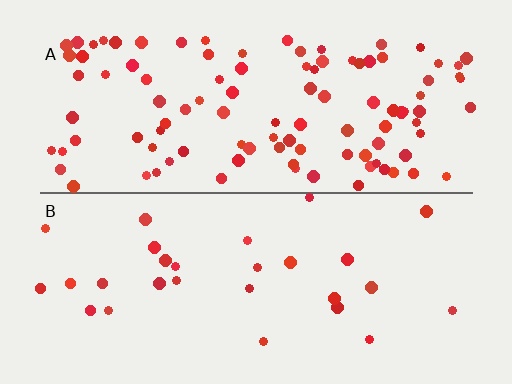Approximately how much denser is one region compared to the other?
Approximately 3.7× — region A over region B.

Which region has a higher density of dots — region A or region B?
A (the top).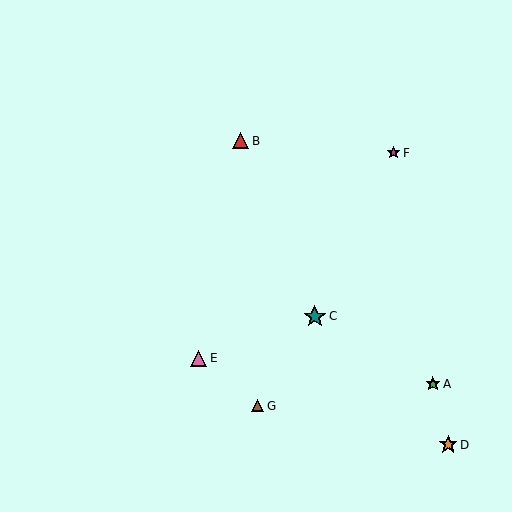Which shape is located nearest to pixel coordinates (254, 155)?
The red triangle (labeled B) at (241, 141) is nearest to that location.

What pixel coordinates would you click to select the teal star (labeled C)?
Click at (315, 316) to select the teal star C.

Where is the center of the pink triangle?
The center of the pink triangle is at (198, 359).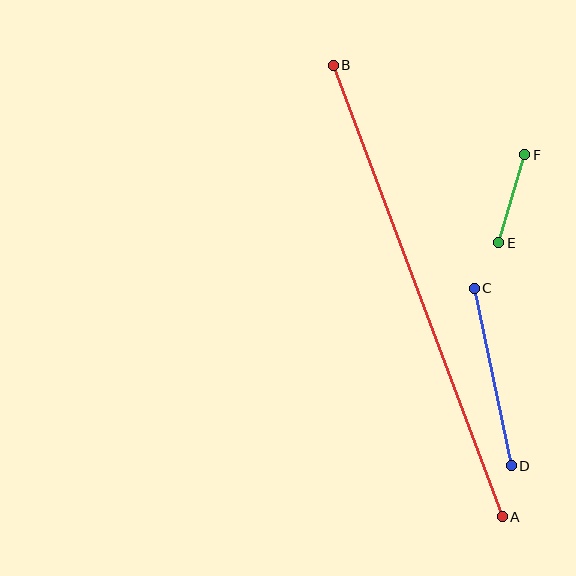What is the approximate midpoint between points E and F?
The midpoint is at approximately (512, 199) pixels.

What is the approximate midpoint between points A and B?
The midpoint is at approximately (418, 291) pixels.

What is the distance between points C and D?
The distance is approximately 181 pixels.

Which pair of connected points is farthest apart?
Points A and B are farthest apart.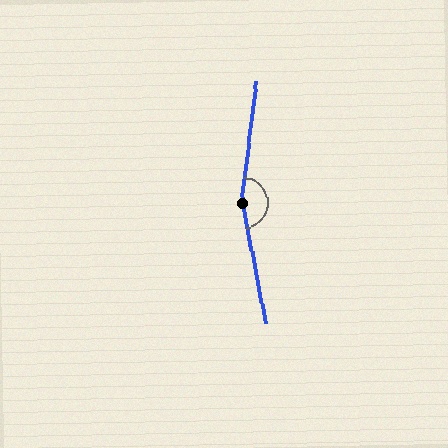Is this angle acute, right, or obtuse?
It is obtuse.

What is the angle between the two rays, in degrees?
Approximately 162 degrees.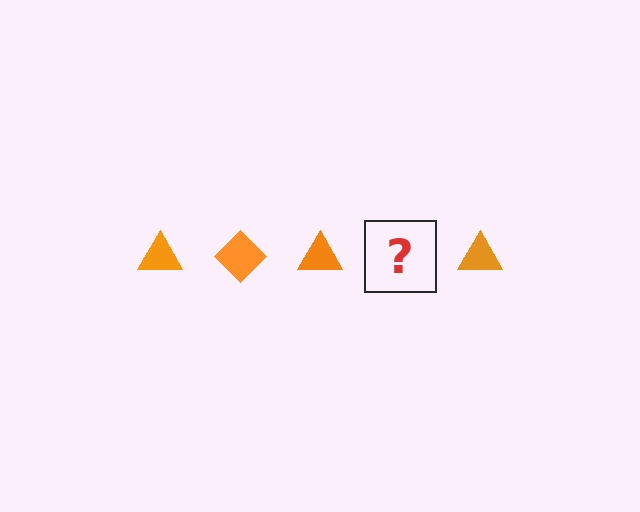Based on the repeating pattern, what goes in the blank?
The blank should be an orange diamond.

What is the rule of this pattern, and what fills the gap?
The rule is that the pattern cycles through triangle, diamond shapes in orange. The gap should be filled with an orange diamond.